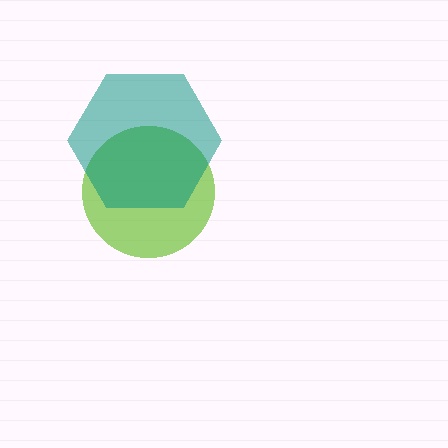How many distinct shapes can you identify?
There are 2 distinct shapes: a lime circle, a teal hexagon.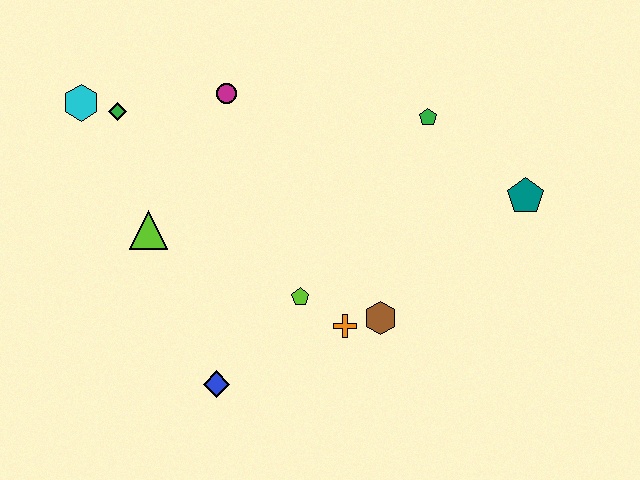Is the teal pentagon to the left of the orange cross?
No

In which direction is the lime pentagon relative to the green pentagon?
The lime pentagon is below the green pentagon.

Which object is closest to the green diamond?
The cyan hexagon is closest to the green diamond.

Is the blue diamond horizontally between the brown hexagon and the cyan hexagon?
Yes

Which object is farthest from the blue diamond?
The teal pentagon is farthest from the blue diamond.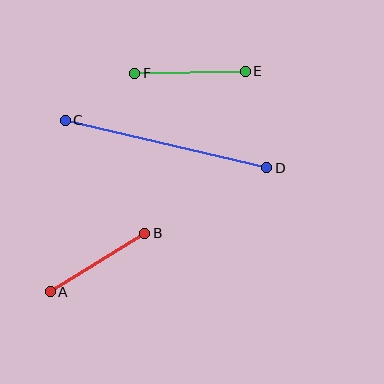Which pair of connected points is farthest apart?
Points C and D are farthest apart.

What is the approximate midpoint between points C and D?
The midpoint is at approximately (166, 144) pixels.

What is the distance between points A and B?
The distance is approximately 111 pixels.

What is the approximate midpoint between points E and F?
The midpoint is at approximately (190, 72) pixels.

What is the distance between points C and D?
The distance is approximately 207 pixels.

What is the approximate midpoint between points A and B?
The midpoint is at approximately (97, 263) pixels.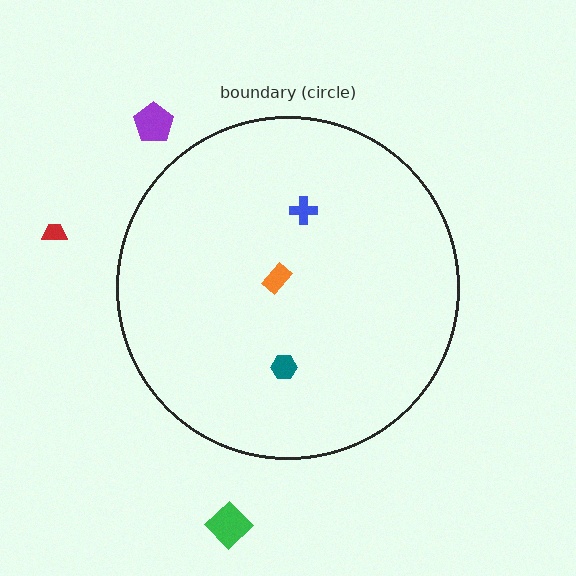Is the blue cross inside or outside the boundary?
Inside.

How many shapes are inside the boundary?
3 inside, 3 outside.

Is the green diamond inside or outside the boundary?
Outside.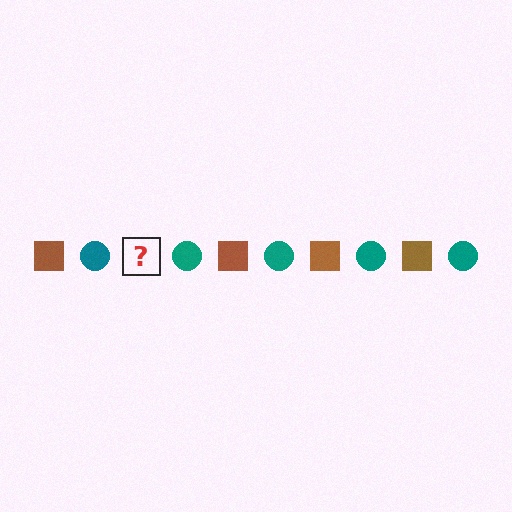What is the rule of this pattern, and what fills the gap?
The rule is that the pattern alternates between brown square and teal circle. The gap should be filled with a brown square.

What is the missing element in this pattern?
The missing element is a brown square.